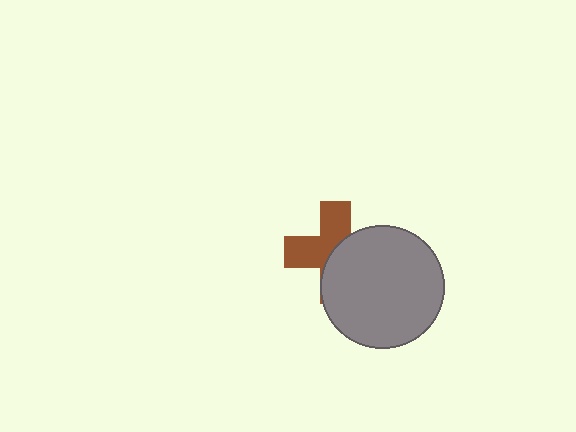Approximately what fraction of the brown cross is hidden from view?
Roughly 52% of the brown cross is hidden behind the gray circle.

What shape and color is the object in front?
The object in front is a gray circle.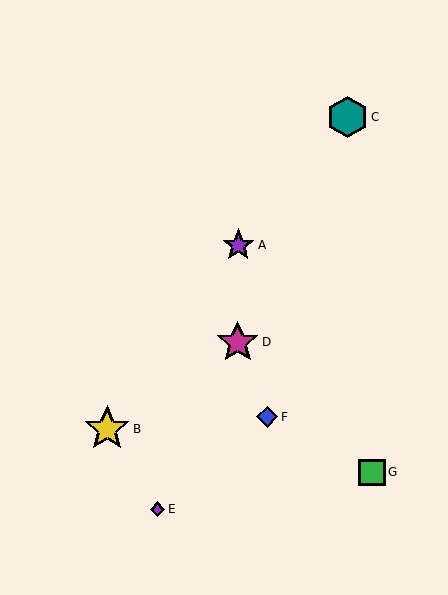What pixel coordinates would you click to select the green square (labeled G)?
Click at (372, 472) to select the green square G.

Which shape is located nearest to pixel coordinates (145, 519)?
The purple diamond (labeled E) at (158, 509) is nearest to that location.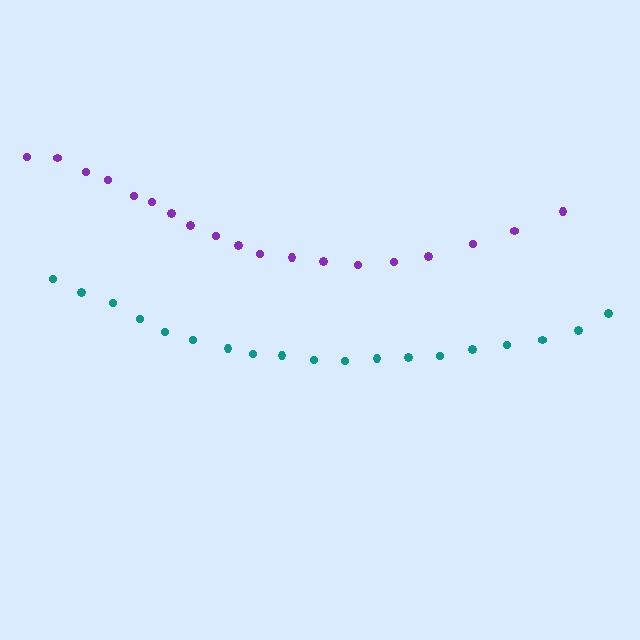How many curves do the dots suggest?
There are 2 distinct paths.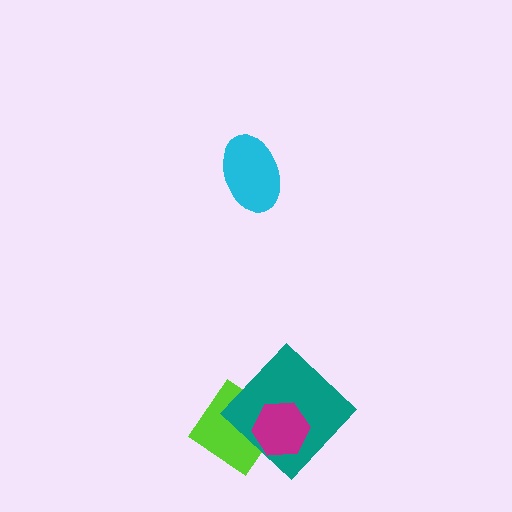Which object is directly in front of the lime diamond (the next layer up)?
The teal diamond is directly in front of the lime diamond.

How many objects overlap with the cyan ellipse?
0 objects overlap with the cyan ellipse.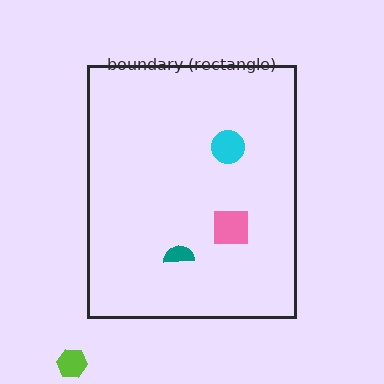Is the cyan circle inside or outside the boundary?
Inside.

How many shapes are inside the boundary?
3 inside, 1 outside.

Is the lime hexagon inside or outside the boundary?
Outside.